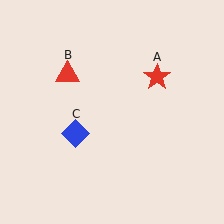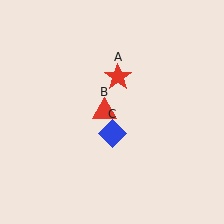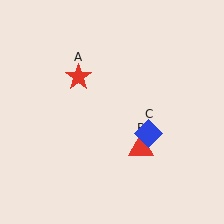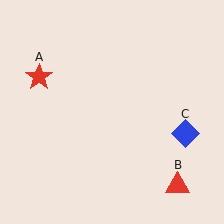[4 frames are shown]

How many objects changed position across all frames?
3 objects changed position: red star (object A), red triangle (object B), blue diamond (object C).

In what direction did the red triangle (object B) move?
The red triangle (object B) moved down and to the right.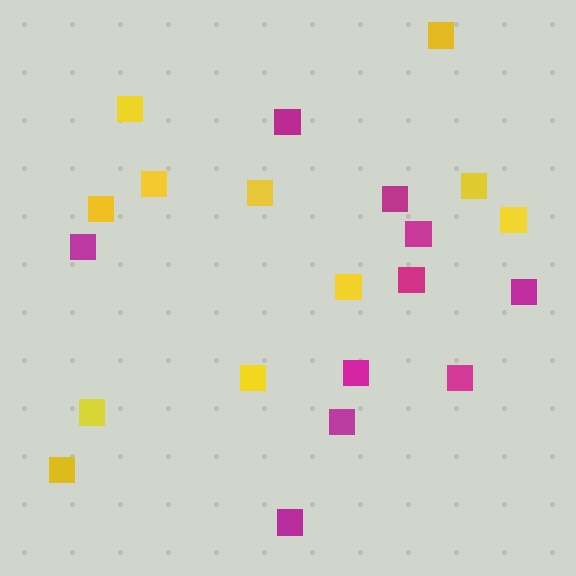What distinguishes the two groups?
There are 2 groups: one group of magenta squares (10) and one group of yellow squares (11).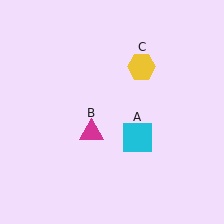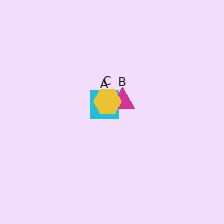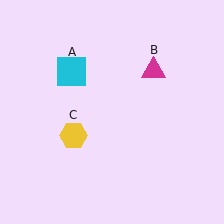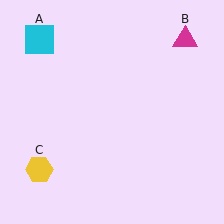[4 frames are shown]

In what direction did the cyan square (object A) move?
The cyan square (object A) moved up and to the left.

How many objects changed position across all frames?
3 objects changed position: cyan square (object A), magenta triangle (object B), yellow hexagon (object C).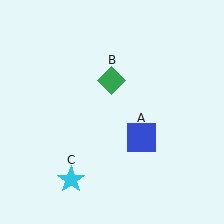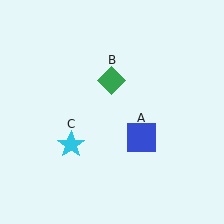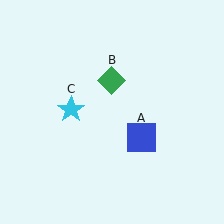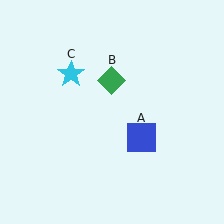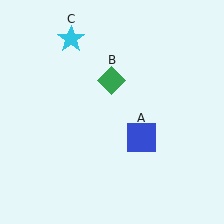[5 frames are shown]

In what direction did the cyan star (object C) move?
The cyan star (object C) moved up.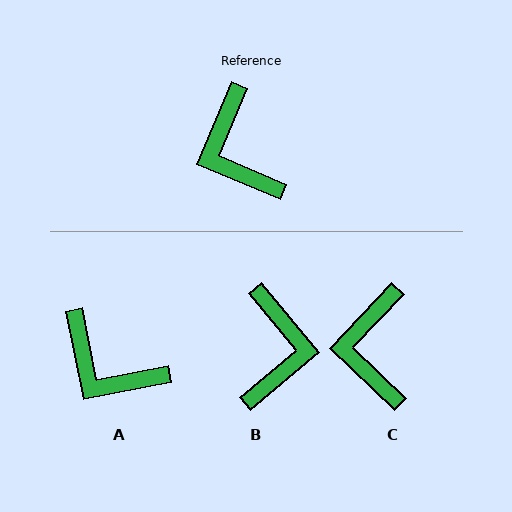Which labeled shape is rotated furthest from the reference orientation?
B, about 153 degrees away.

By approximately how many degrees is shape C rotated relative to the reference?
Approximately 21 degrees clockwise.